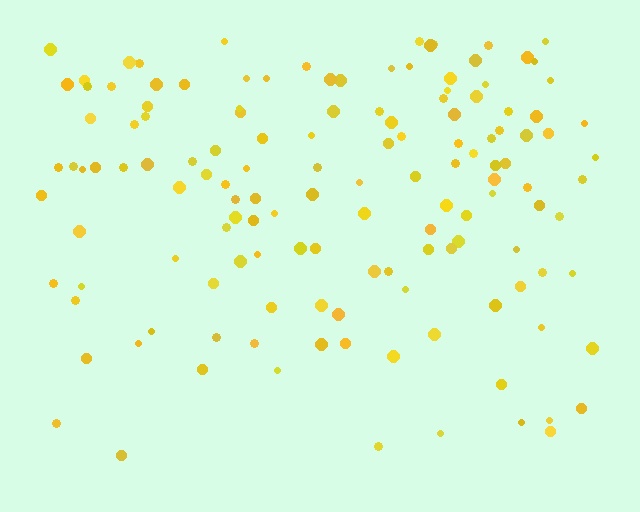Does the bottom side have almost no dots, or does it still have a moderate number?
Still a moderate number, just noticeably fewer than the top.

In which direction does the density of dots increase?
From bottom to top, with the top side densest.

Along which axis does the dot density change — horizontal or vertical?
Vertical.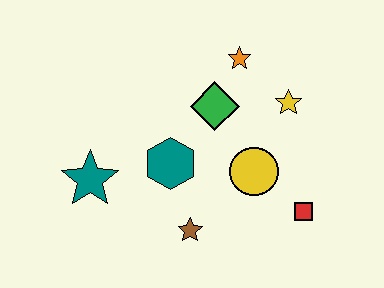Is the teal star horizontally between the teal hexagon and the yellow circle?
No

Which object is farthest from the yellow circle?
The teal star is farthest from the yellow circle.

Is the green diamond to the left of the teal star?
No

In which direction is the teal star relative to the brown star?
The teal star is to the left of the brown star.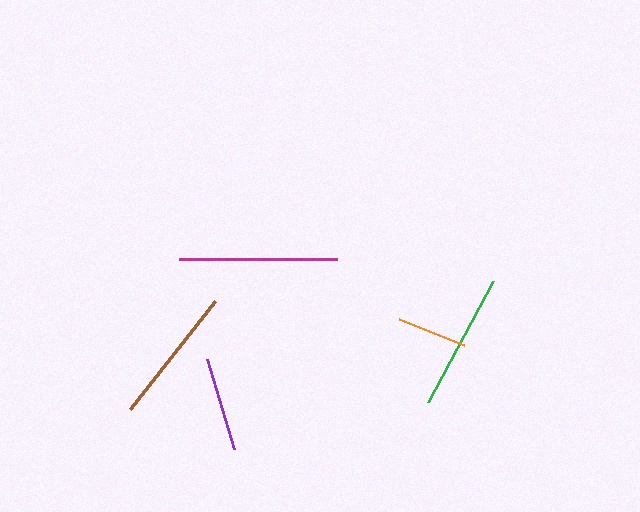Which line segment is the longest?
The magenta line is the longest at approximately 158 pixels.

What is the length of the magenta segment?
The magenta segment is approximately 158 pixels long.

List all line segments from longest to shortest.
From longest to shortest: magenta, brown, green, purple, orange.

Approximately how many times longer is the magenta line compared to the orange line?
The magenta line is approximately 2.3 times the length of the orange line.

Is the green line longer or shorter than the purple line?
The green line is longer than the purple line.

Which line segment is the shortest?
The orange line is the shortest at approximately 70 pixels.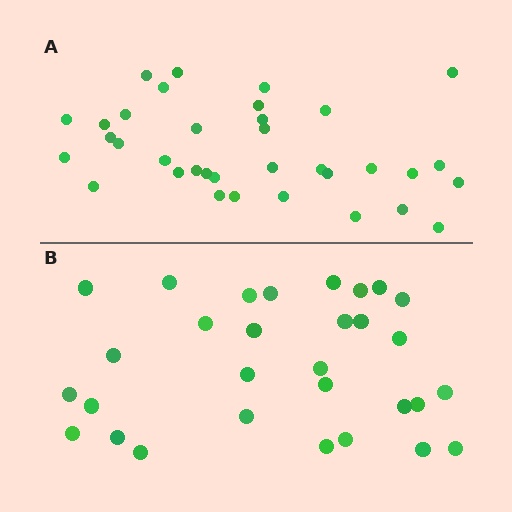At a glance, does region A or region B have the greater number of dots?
Region A (the top region) has more dots.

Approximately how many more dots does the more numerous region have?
Region A has about 5 more dots than region B.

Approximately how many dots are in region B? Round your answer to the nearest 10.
About 30 dots.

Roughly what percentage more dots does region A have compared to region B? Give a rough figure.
About 15% more.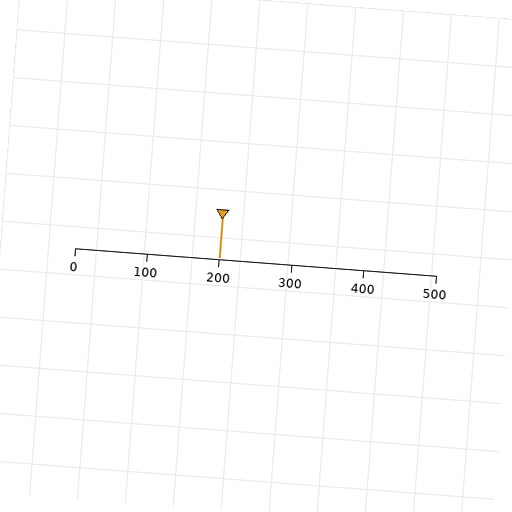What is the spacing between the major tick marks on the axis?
The major ticks are spaced 100 apart.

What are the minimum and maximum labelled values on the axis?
The axis runs from 0 to 500.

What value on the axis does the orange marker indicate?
The marker indicates approximately 200.